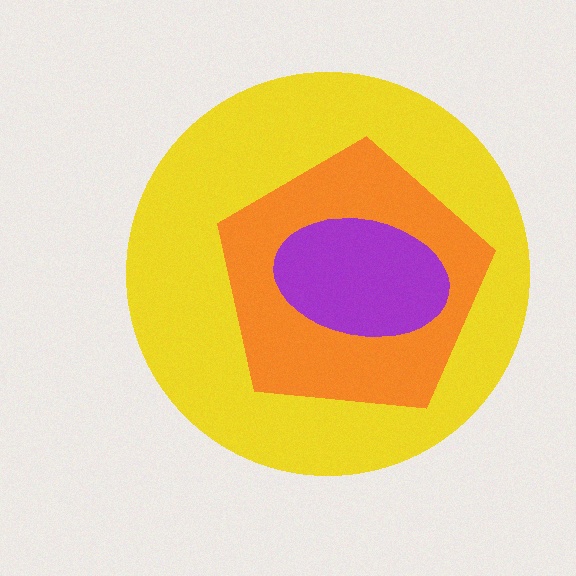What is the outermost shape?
The yellow circle.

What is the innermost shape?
The purple ellipse.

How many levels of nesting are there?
3.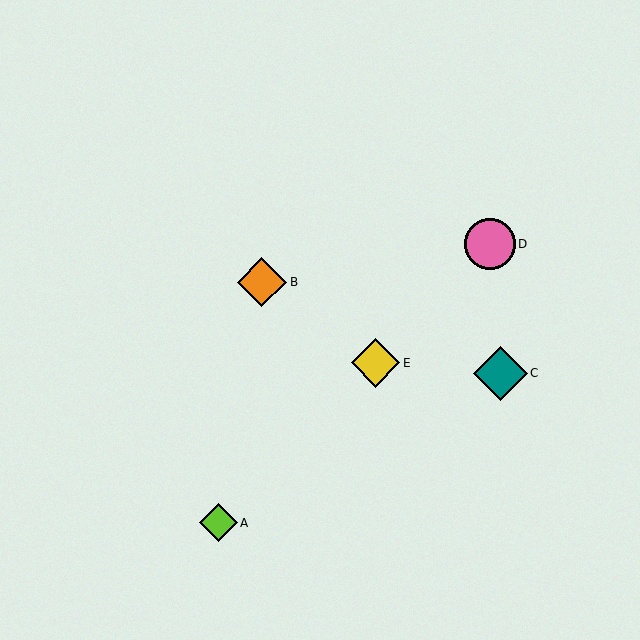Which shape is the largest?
The teal diamond (labeled C) is the largest.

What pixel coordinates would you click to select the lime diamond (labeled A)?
Click at (218, 523) to select the lime diamond A.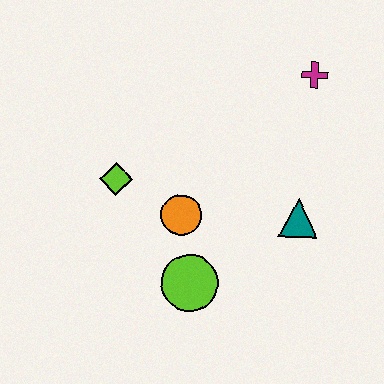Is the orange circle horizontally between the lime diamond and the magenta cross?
Yes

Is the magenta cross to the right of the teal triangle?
Yes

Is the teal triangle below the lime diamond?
Yes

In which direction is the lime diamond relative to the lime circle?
The lime diamond is above the lime circle.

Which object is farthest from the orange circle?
The magenta cross is farthest from the orange circle.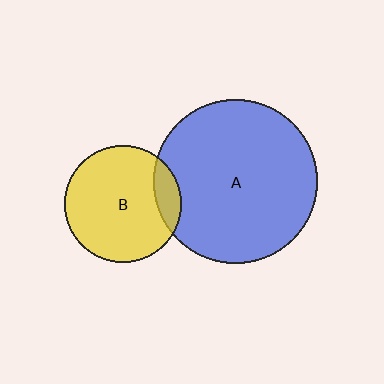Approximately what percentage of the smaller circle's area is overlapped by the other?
Approximately 15%.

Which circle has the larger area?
Circle A (blue).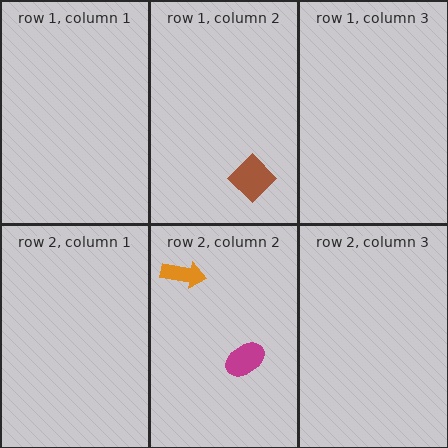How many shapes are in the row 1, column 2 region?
1.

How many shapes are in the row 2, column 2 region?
2.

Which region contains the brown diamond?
The row 1, column 2 region.